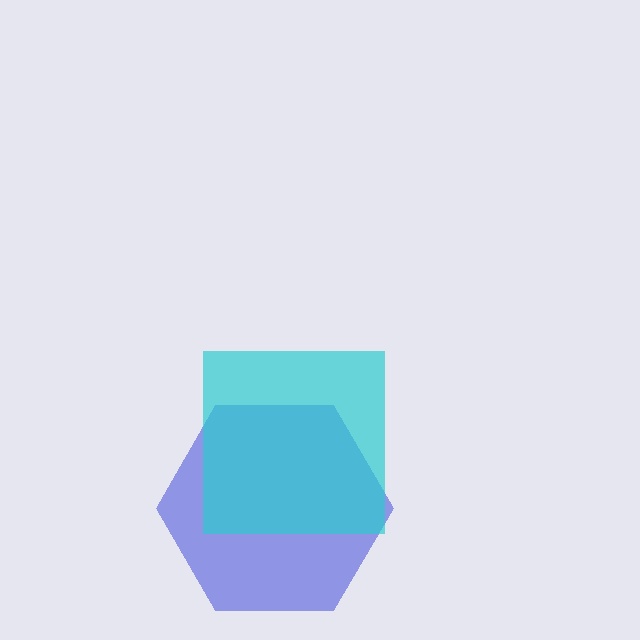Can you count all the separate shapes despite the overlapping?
Yes, there are 2 separate shapes.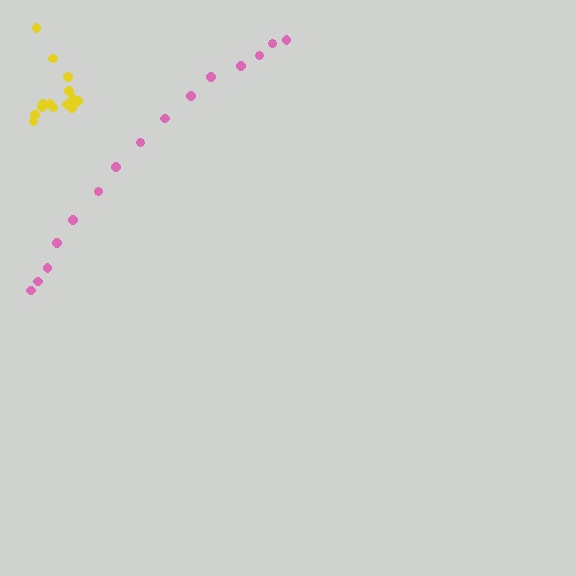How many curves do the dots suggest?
There are 2 distinct paths.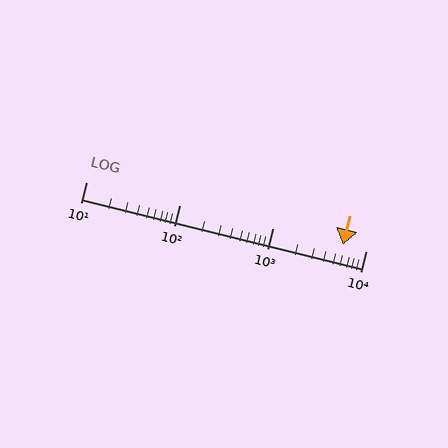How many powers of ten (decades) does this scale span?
The scale spans 3 decades, from 10 to 10000.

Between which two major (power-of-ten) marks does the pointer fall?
The pointer is between 1000 and 10000.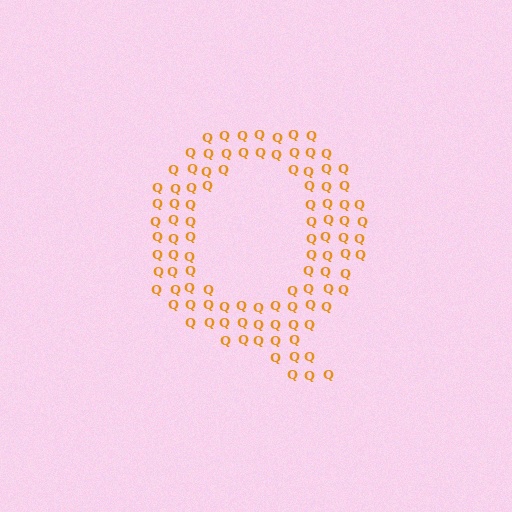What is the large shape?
The large shape is the letter Q.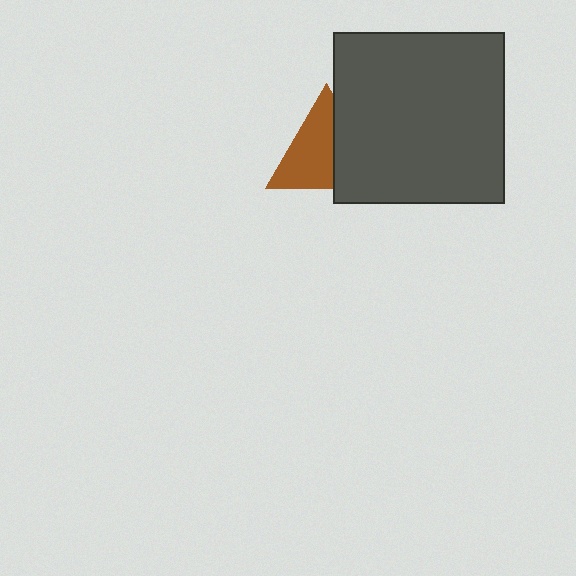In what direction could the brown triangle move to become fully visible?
The brown triangle could move left. That would shift it out from behind the dark gray square entirely.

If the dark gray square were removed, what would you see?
You would see the complete brown triangle.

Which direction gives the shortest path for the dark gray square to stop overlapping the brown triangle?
Moving right gives the shortest separation.